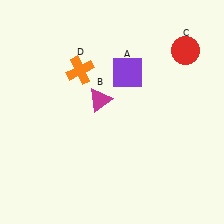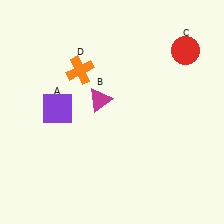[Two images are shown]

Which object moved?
The purple square (A) moved left.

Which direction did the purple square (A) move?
The purple square (A) moved left.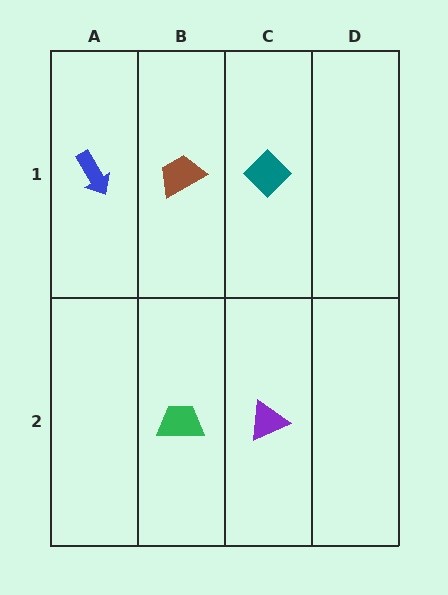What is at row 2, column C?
A purple triangle.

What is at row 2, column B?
A green trapezoid.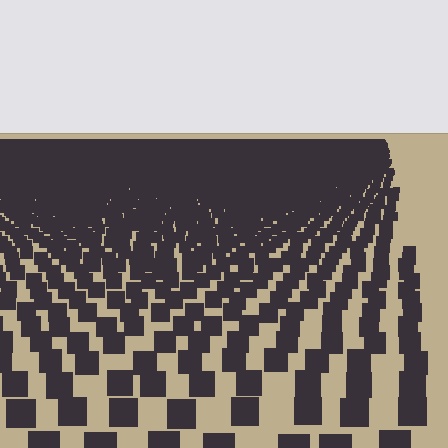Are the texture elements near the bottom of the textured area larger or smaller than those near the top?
Larger. Near the bottom, elements are closer to the viewer and appear at a bigger on-screen size.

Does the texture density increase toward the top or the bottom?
Density increases toward the top.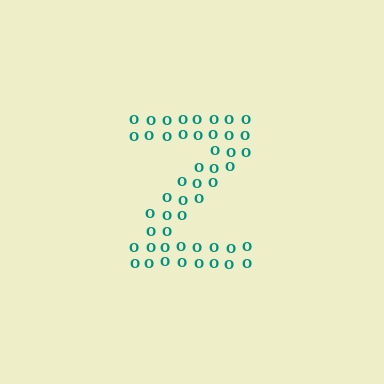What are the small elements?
The small elements are letter O's.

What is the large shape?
The large shape is the letter Z.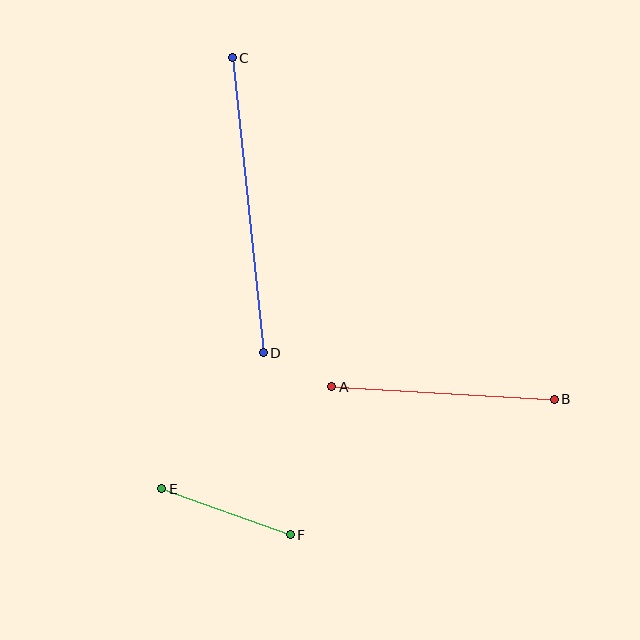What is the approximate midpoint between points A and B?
The midpoint is at approximately (443, 393) pixels.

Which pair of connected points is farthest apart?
Points C and D are farthest apart.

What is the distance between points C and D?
The distance is approximately 296 pixels.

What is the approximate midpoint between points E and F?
The midpoint is at approximately (226, 512) pixels.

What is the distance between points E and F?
The distance is approximately 136 pixels.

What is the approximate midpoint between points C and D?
The midpoint is at approximately (248, 205) pixels.